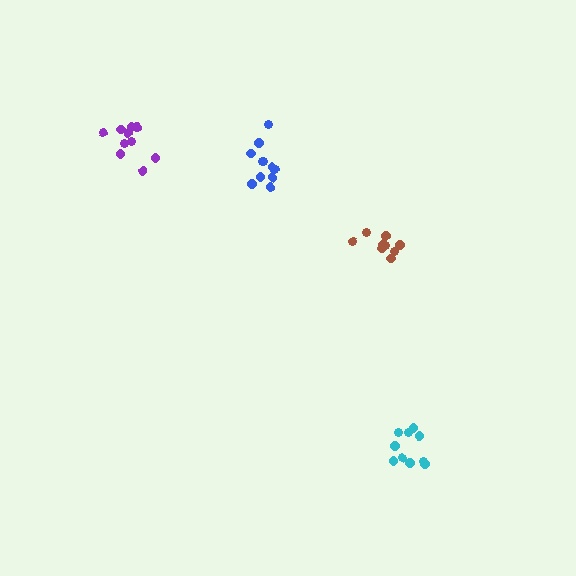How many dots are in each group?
Group 1: 9 dots, Group 2: 10 dots, Group 3: 10 dots, Group 4: 11 dots (40 total).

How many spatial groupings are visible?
There are 4 spatial groupings.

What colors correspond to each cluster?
The clusters are colored: brown, purple, cyan, blue.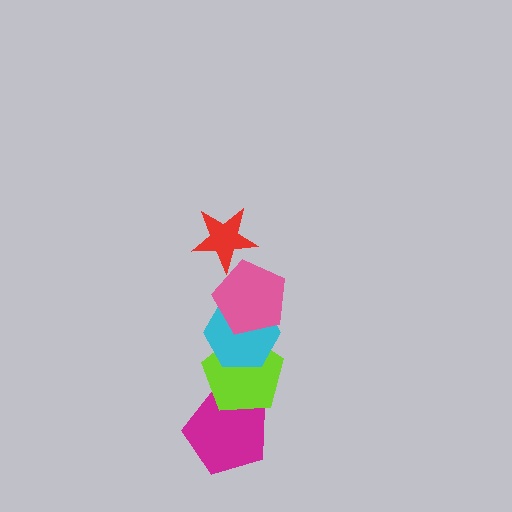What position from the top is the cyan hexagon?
The cyan hexagon is 3rd from the top.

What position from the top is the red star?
The red star is 1st from the top.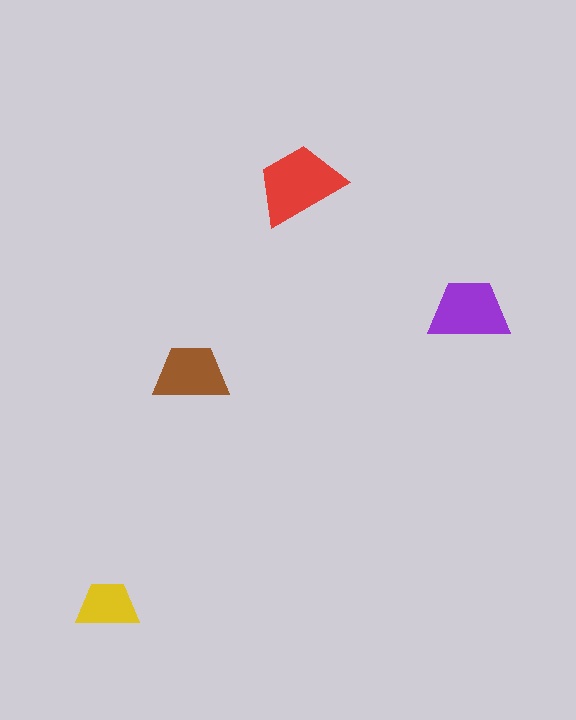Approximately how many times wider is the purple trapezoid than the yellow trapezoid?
About 1.5 times wider.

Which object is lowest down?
The yellow trapezoid is bottommost.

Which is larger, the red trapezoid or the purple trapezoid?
The red one.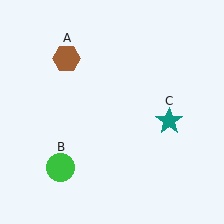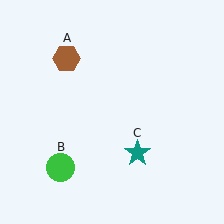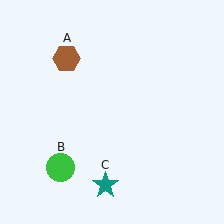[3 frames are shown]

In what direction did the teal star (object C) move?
The teal star (object C) moved down and to the left.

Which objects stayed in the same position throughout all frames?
Brown hexagon (object A) and green circle (object B) remained stationary.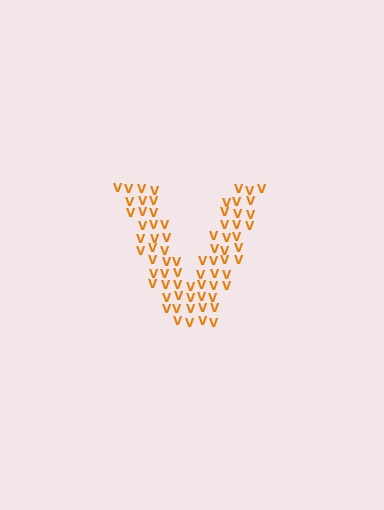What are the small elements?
The small elements are letter V's.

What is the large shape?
The large shape is the letter V.